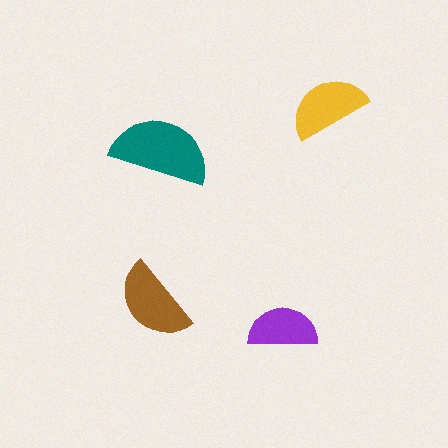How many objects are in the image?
There are 4 objects in the image.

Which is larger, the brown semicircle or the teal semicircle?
The teal one.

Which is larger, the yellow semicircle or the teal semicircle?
The teal one.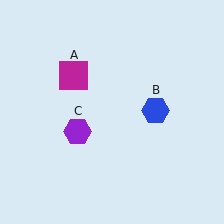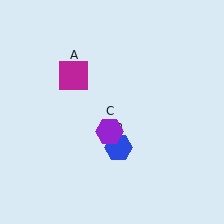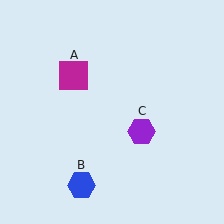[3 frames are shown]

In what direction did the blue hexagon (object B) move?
The blue hexagon (object B) moved down and to the left.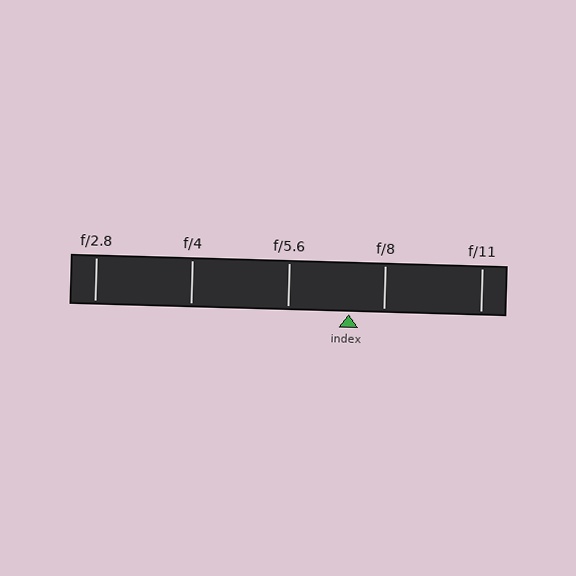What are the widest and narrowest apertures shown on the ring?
The widest aperture shown is f/2.8 and the narrowest is f/11.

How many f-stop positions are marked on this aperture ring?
There are 5 f-stop positions marked.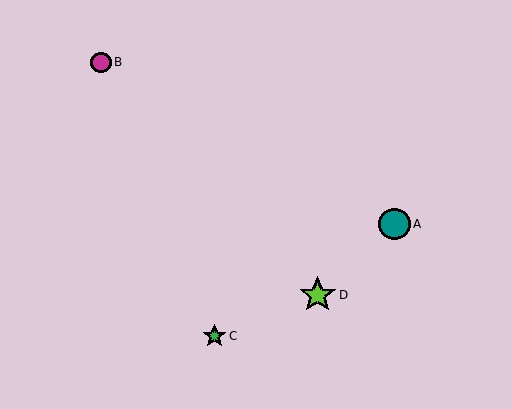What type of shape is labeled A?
Shape A is a teal circle.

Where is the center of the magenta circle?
The center of the magenta circle is at (101, 62).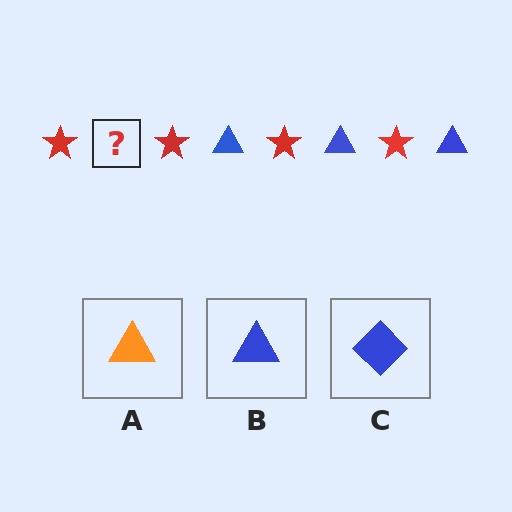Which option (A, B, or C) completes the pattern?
B.